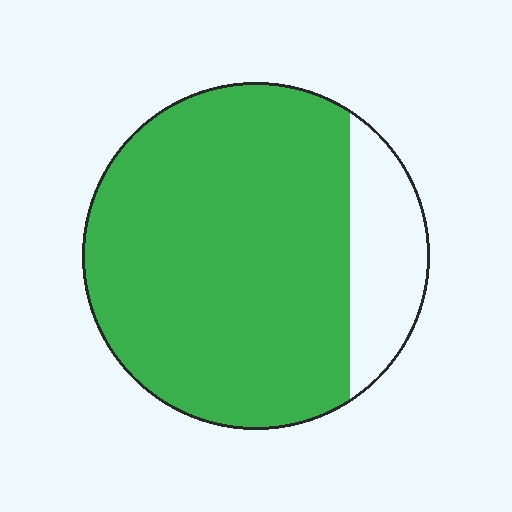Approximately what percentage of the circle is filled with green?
Approximately 85%.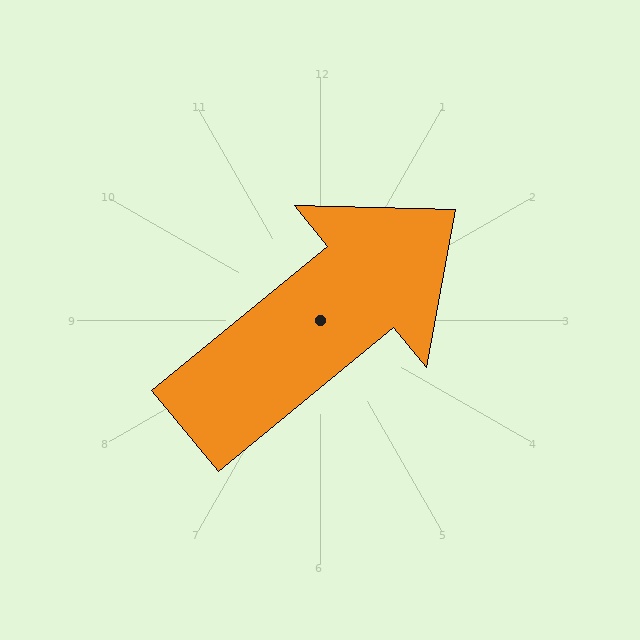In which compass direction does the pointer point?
Northeast.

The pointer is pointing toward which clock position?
Roughly 2 o'clock.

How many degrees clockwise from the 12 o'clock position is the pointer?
Approximately 51 degrees.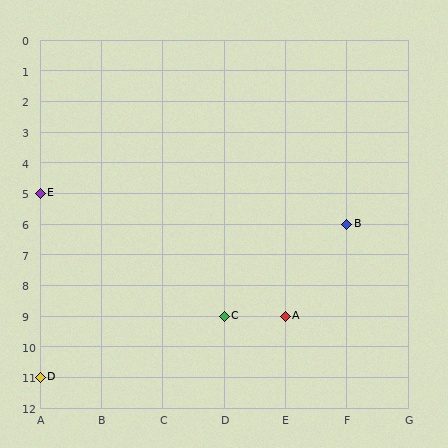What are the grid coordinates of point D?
Point D is at grid coordinates (A, 11).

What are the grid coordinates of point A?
Point A is at grid coordinates (E, 9).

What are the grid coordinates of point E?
Point E is at grid coordinates (A, 5).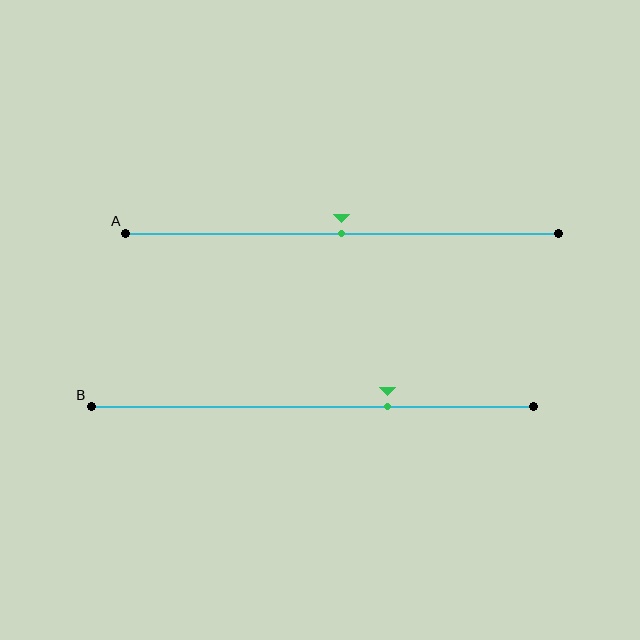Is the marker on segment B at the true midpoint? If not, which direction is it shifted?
No, the marker on segment B is shifted to the right by about 17% of the segment length.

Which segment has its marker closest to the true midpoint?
Segment A has its marker closest to the true midpoint.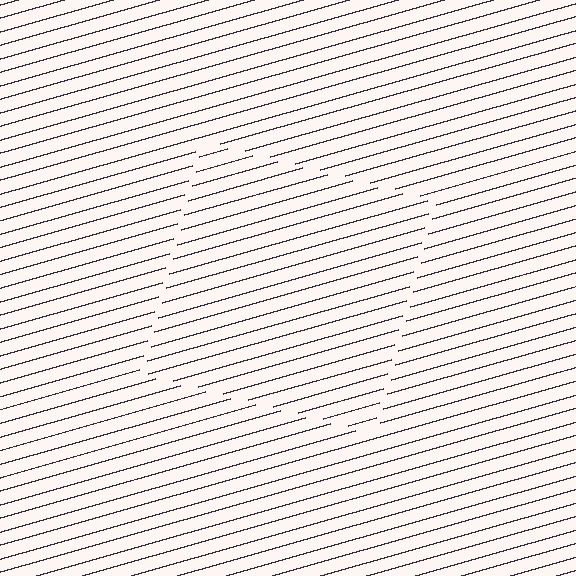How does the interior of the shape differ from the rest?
The interior of the shape contains the same grating, shifted by half a period — the contour is defined by the phase discontinuity where line-ends from the inner and outer gratings abut.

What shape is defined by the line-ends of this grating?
An illusory square. The interior of the shape contains the same grating, shifted by half a period — the contour is defined by the phase discontinuity where line-ends from the inner and outer gratings abut.